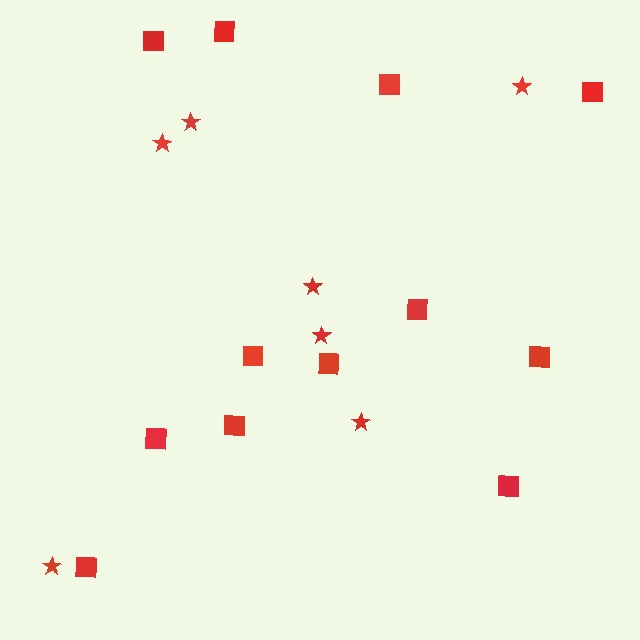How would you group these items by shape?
There are 2 groups: one group of stars (7) and one group of squares (12).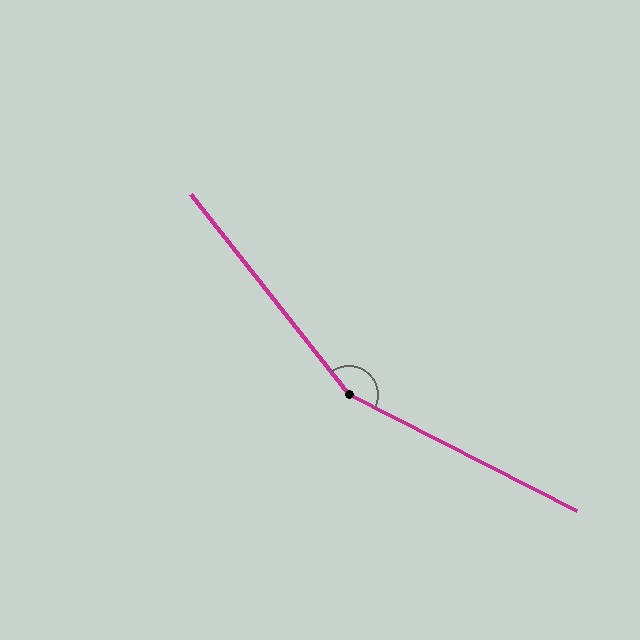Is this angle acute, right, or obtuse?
It is obtuse.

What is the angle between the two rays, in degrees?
Approximately 155 degrees.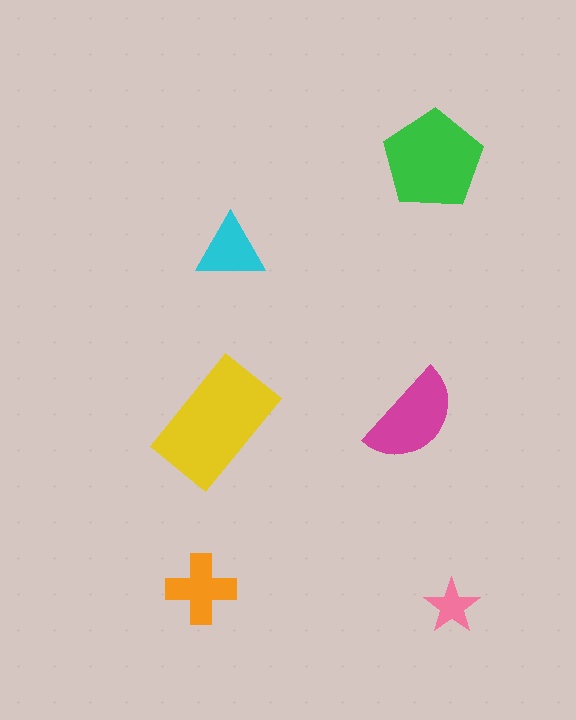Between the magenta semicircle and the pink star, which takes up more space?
The magenta semicircle.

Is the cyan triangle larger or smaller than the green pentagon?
Smaller.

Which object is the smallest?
The pink star.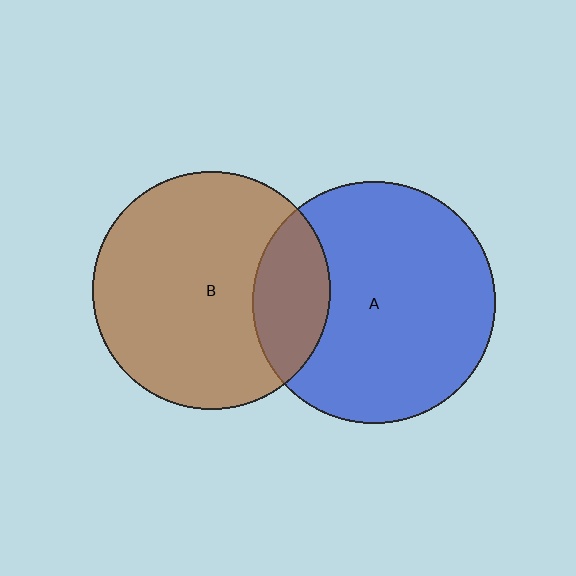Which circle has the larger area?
Circle A (blue).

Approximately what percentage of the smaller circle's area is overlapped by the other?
Approximately 20%.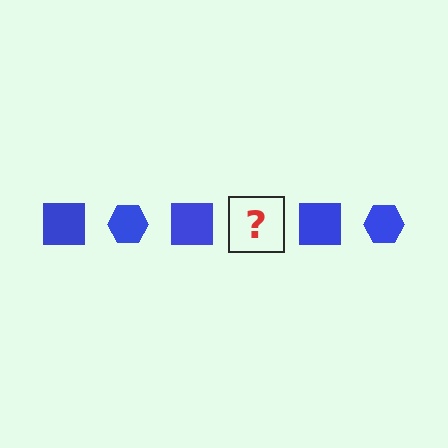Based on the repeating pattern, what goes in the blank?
The blank should be a blue hexagon.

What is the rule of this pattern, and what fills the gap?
The rule is that the pattern cycles through square, hexagon shapes in blue. The gap should be filled with a blue hexagon.